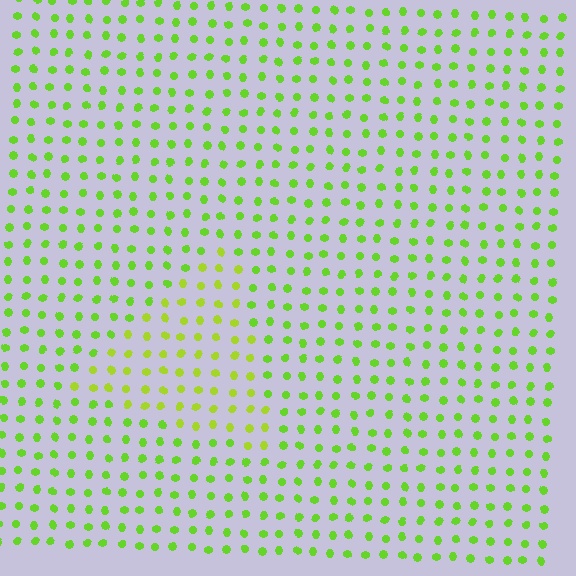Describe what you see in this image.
The image is filled with small lime elements in a uniform arrangement. A triangle-shaped region is visible where the elements are tinted to a slightly different hue, forming a subtle color boundary.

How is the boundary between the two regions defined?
The boundary is defined purely by a slight shift in hue (about 22 degrees). Spacing, size, and orientation are identical on both sides.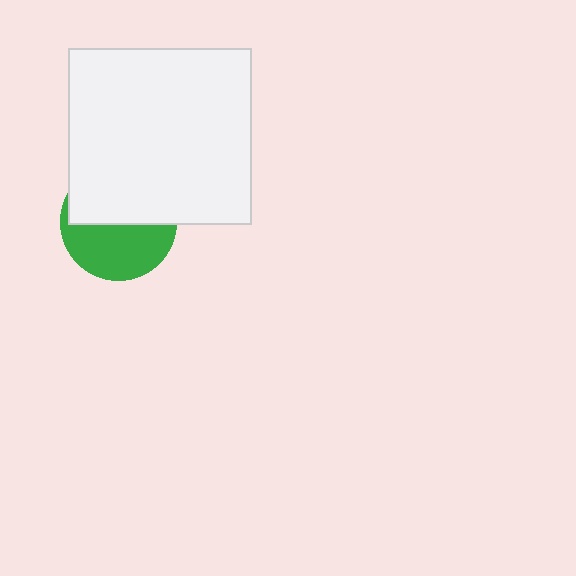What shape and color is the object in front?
The object in front is a white rectangle.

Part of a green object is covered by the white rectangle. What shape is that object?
It is a circle.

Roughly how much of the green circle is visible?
About half of it is visible (roughly 48%).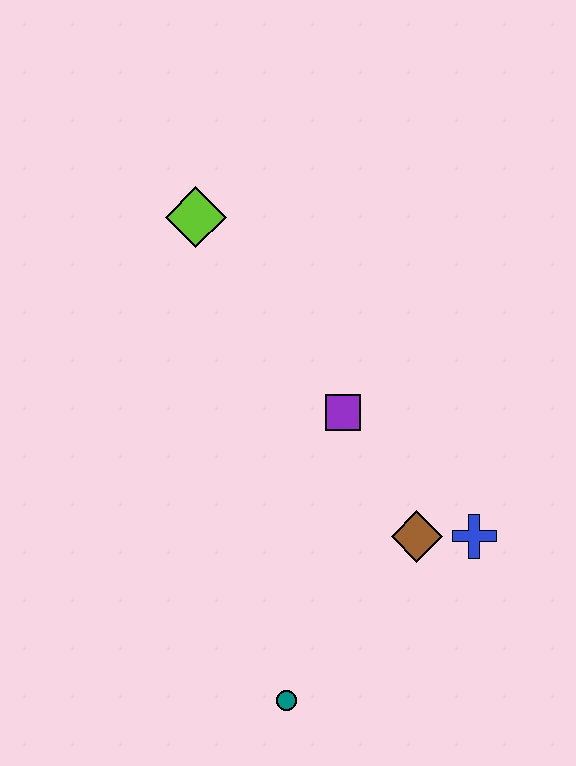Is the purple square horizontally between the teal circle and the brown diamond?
Yes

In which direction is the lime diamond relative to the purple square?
The lime diamond is above the purple square.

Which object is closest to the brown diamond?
The blue cross is closest to the brown diamond.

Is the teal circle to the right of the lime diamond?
Yes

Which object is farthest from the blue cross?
The lime diamond is farthest from the blue cross.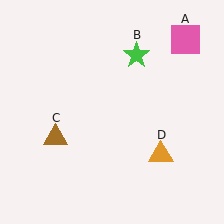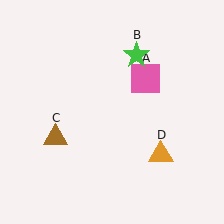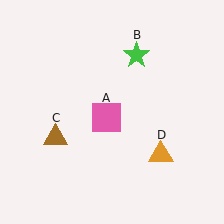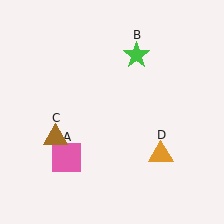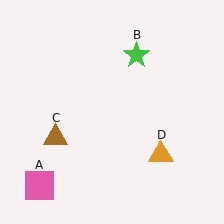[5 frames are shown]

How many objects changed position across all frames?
1 object changed position: pink square (object A).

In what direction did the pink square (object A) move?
The pink square (object A) moved down and to the left.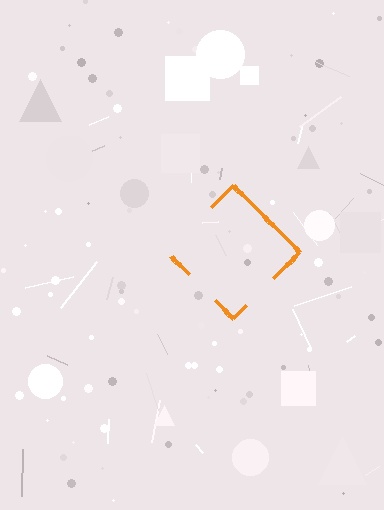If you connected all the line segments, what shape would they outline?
They would outline a diamond.